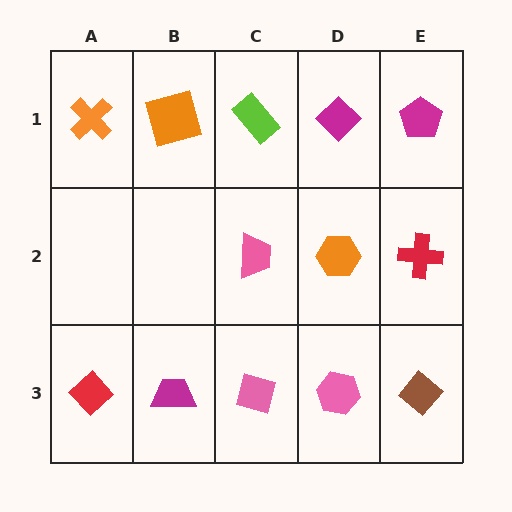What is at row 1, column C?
A lime rectangle.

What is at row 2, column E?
A red cross.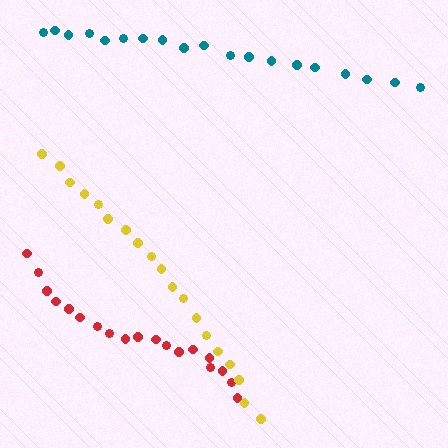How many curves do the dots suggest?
There are 3 distinct paths.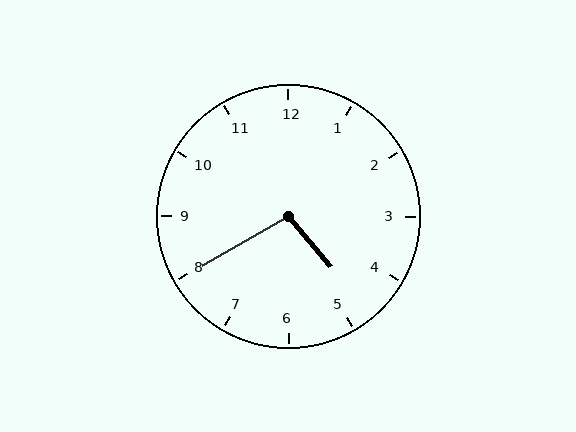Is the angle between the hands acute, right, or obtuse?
It is obtuse.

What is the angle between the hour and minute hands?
Approximately 100 degrees.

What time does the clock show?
4:40.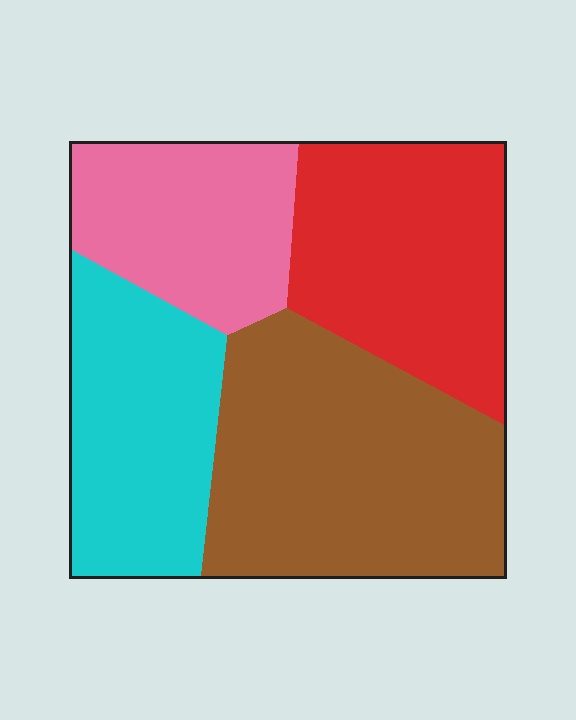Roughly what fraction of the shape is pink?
Pink covers roughly 20% of the shape.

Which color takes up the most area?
Brown, at roughly 35%.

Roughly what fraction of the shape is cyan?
Cyan takes up about one fifth (1/5) of the shape.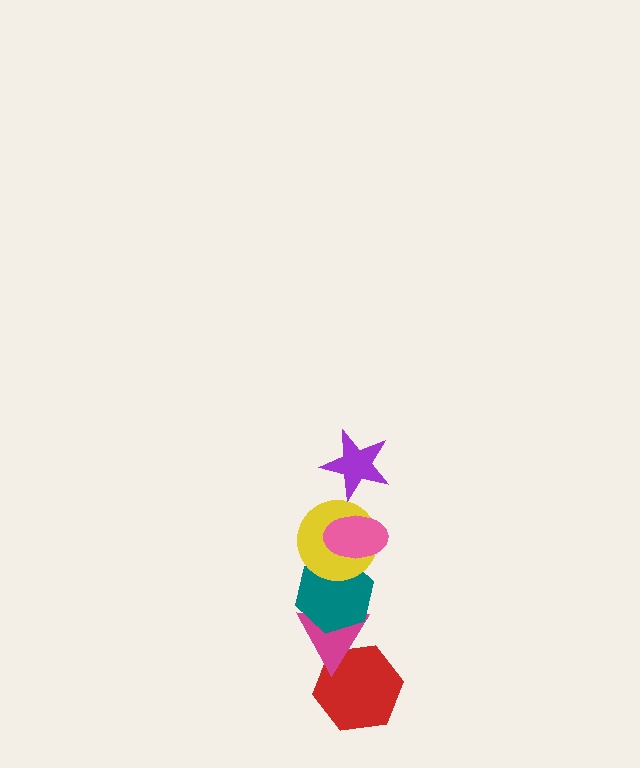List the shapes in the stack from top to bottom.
From top to bottom: the purple star, the pink ellipse, the yellow circle, the teal hexagon, the magenta triangle, the red hexagon.